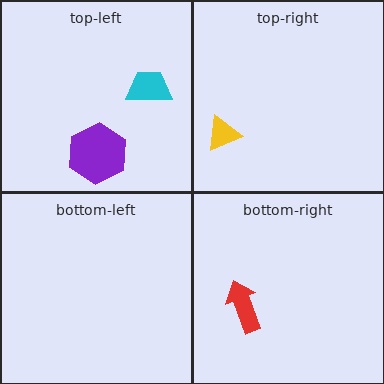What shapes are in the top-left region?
The purple hexagon, the cyan trapezoid.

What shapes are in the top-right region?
The yellow triangle.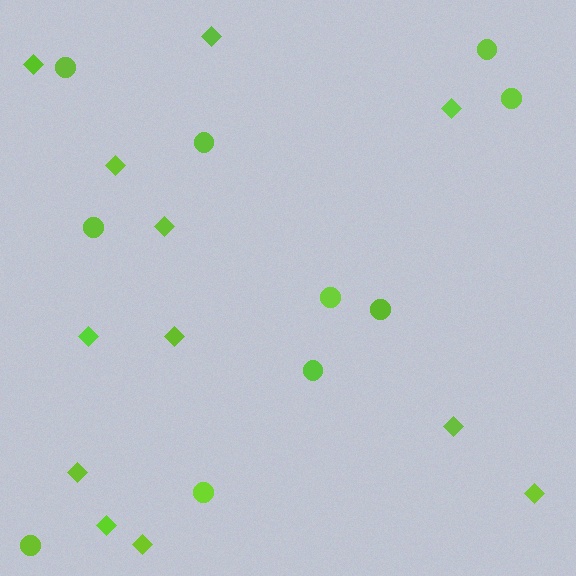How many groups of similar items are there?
There are 2 groups: one group of circles (10) and one group of diamonds (12).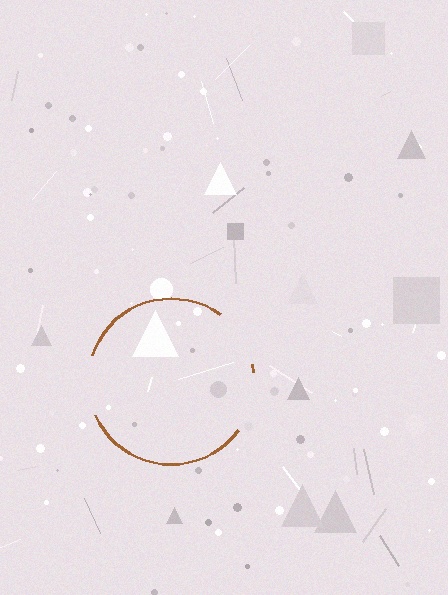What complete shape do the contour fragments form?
The contour fragments form a circle.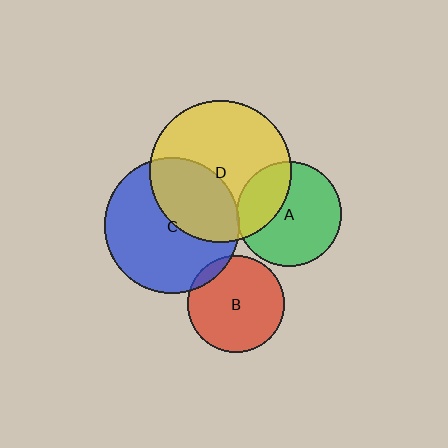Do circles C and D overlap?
Yes.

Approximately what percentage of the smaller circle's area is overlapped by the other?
Approximately 40%.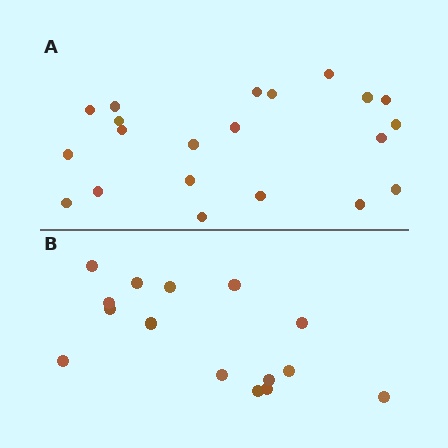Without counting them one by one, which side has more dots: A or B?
Region A (the top region) has more dots.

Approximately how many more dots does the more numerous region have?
Region A has about 6 more dots than region B.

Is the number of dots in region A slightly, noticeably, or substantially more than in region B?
Region A has noticeably more, but not dramatically so. The ratio is roughly 1.4 to 1.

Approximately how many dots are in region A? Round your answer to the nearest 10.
About 20 dots. (The exact count is 21, which rounds to 20.)